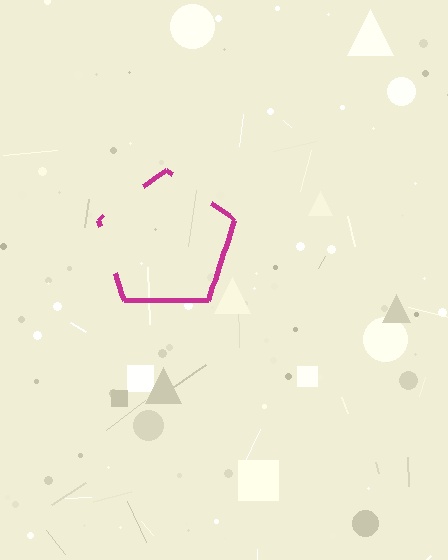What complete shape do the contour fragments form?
The contour fragments form a pentagon.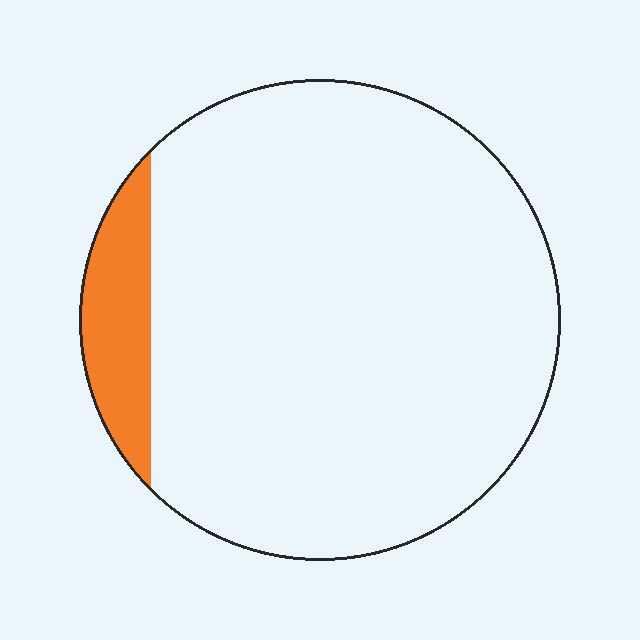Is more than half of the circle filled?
No.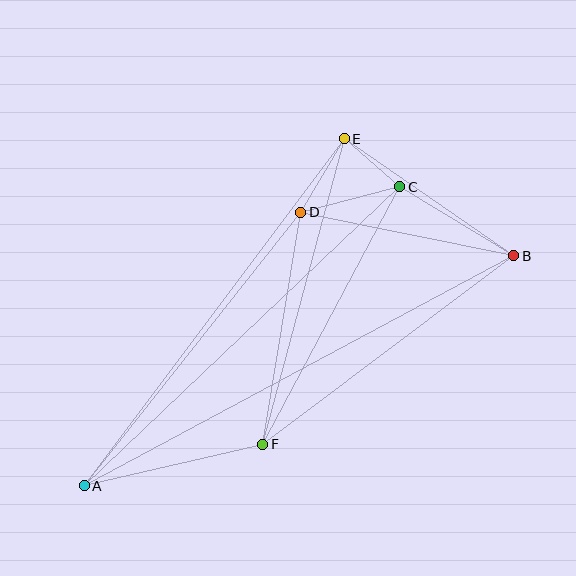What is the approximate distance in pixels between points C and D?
The distance between C and D is approximately 102 pixels.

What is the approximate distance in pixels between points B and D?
The distance between B and D is approximately 217 pixels.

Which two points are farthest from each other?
Points A and B are farthest from each other.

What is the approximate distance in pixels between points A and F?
The distance between A and F is approximately 183 pixels.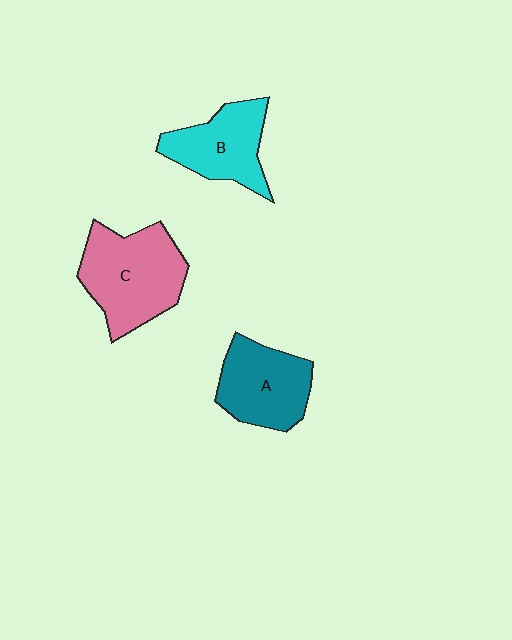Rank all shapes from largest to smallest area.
From largest to smallest: C (pink), A (teal), B (cyan).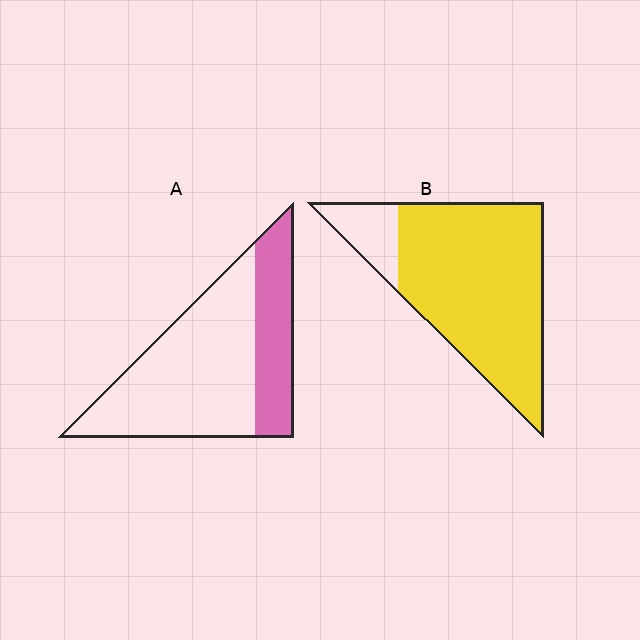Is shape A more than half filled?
No.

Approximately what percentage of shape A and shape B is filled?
A is approximately 30% and B is approximately 85%.